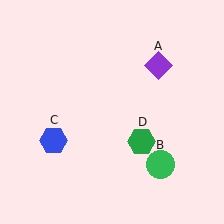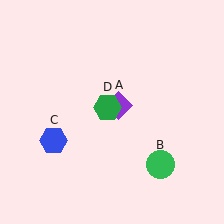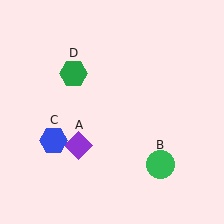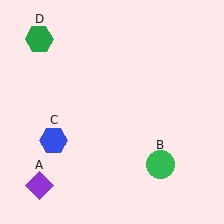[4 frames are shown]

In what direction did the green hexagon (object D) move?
The green hexagon (object D) moved up and to the left.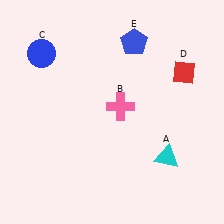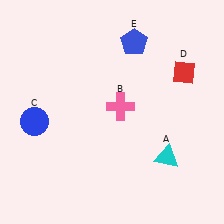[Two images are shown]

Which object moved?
The blue circle (C) moved down.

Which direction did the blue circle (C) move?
The blue circle (C) moved down.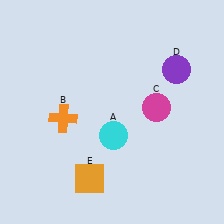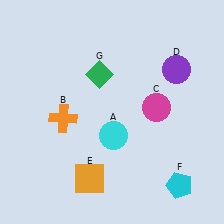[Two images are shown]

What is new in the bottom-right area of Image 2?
A cyan pentagon (F) was added in the bottom-right area of Image 2.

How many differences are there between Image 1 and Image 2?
There are 2 differences between the two images.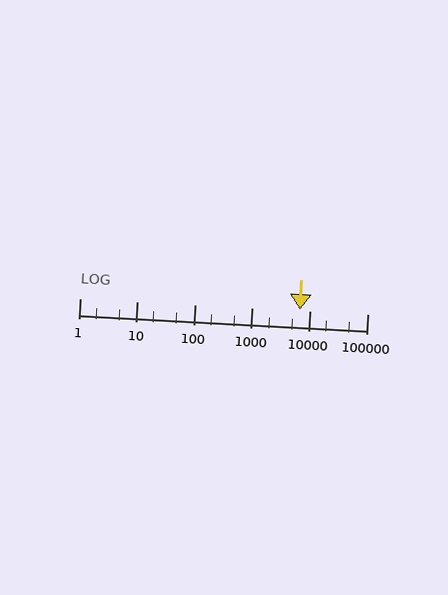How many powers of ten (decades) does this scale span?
The scale spans 5 decades, from 1 to 100000.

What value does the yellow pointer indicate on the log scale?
The pointer indicates approximately 6700.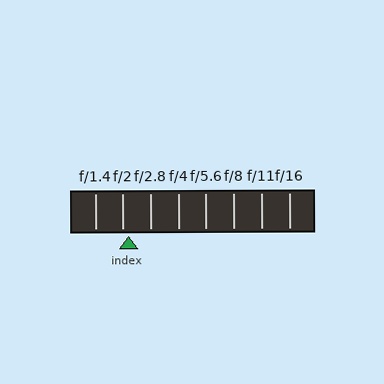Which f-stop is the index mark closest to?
The index mark is closest to f/2.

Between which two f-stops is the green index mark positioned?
The index mark is between f/2 and f/2.8.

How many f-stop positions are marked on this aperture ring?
There are 8 f-stop positions marked.